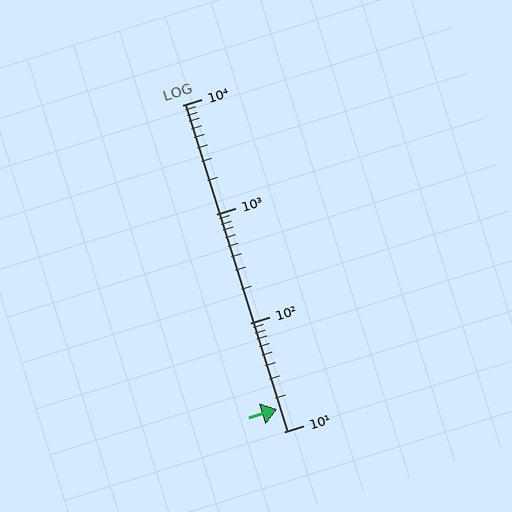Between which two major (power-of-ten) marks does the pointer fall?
The pointer is between 10 and 100.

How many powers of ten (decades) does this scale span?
The scale spans 3 decades, from 10 to 10000.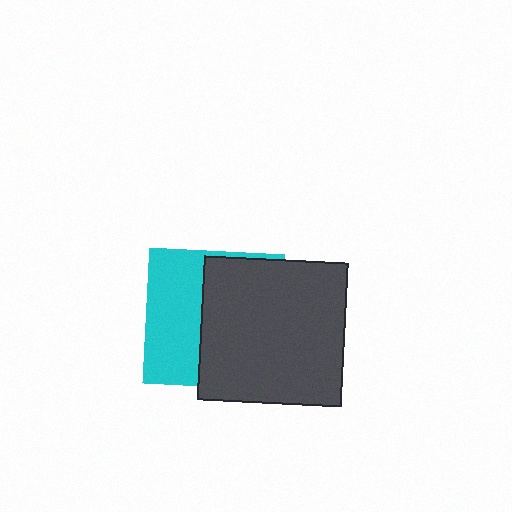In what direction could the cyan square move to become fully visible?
The cyan square could move left. That would shift it out from behind the dark gray square entirely.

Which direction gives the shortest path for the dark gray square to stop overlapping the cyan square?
Moving right gives the shortest separation.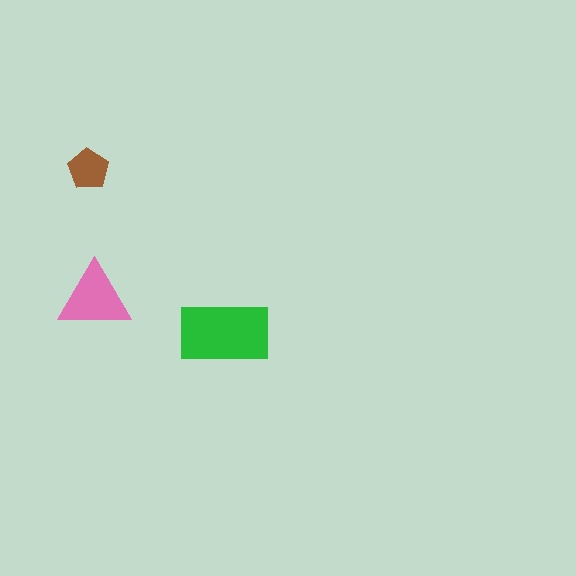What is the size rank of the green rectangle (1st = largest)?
1st.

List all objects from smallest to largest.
The brown pentagon, the pink triangle, the green rectangle.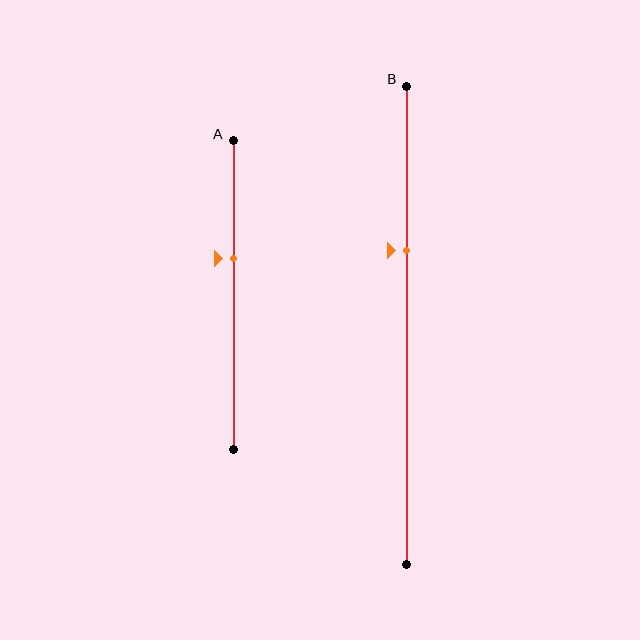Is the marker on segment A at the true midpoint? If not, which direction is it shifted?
No, the marker on segment A is shifted upward by about 12% of the segment length.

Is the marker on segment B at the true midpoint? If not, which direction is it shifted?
No, the marker on segment B is shifted upward by about 16% of the segment length.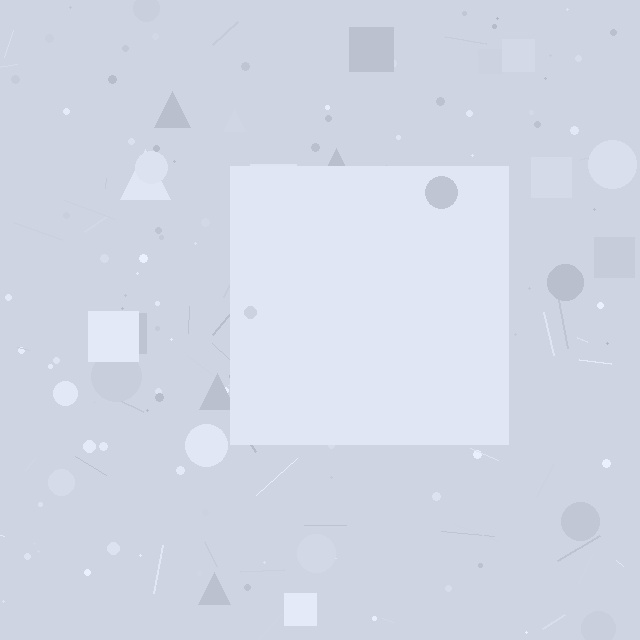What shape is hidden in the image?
A square is hidden in the image.